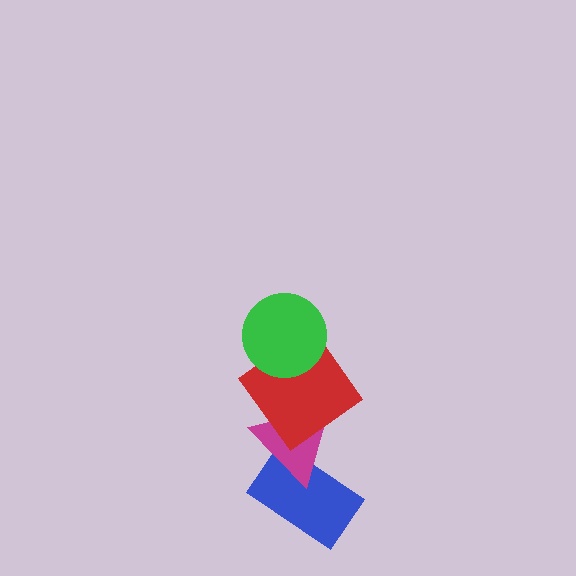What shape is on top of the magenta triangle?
The red diamond is on top of the magenta triangle.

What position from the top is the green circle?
The green circle is 1st from the top.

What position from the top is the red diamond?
The red diamond is 2nd from the top.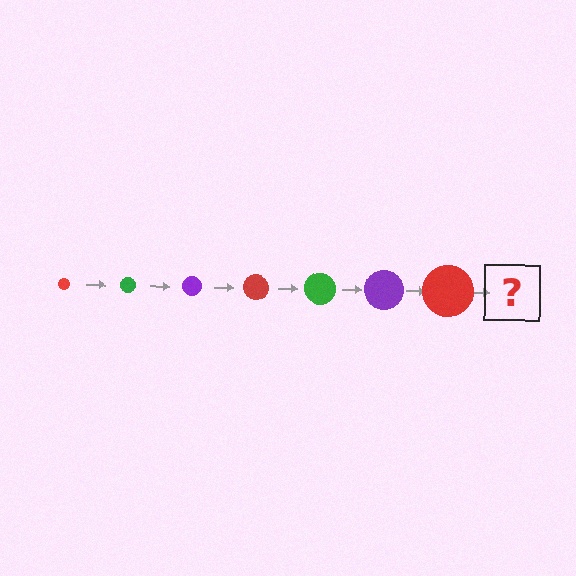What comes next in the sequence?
The next element should be a green circle, larger than the previous one.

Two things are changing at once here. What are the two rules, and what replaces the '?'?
The two rules are that the circle grows larger each step and the color cycles through red, green, and purple. The '?' should be a green circle, larger than the previous one.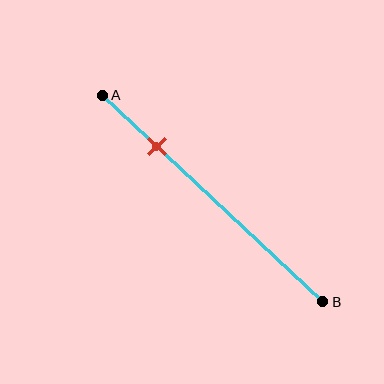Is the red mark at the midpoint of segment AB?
No, the mark is at about 25% from A, not at the 50% midpoint.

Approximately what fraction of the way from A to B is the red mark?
The red mark is approximately 25% of the way from A to B.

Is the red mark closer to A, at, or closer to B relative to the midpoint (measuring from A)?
The red mark is closer to point A than the midpoint of segment AB.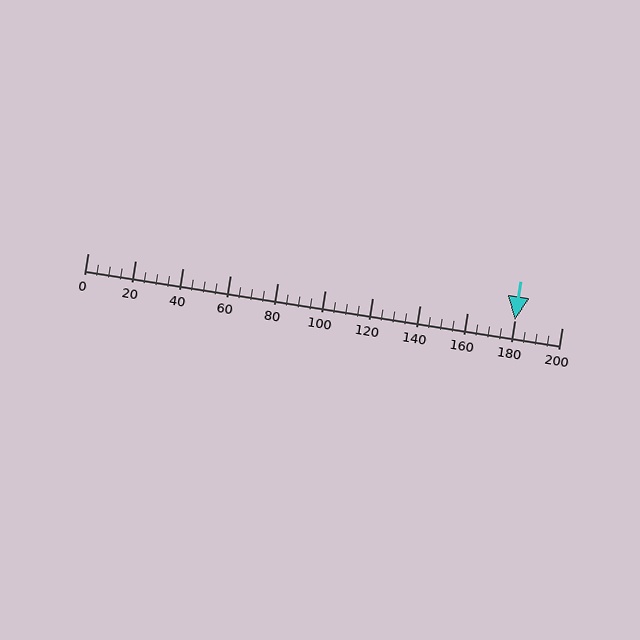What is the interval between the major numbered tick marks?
The major tick marks are spaced 20 units apart.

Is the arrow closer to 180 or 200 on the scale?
The arrow is closer to 180.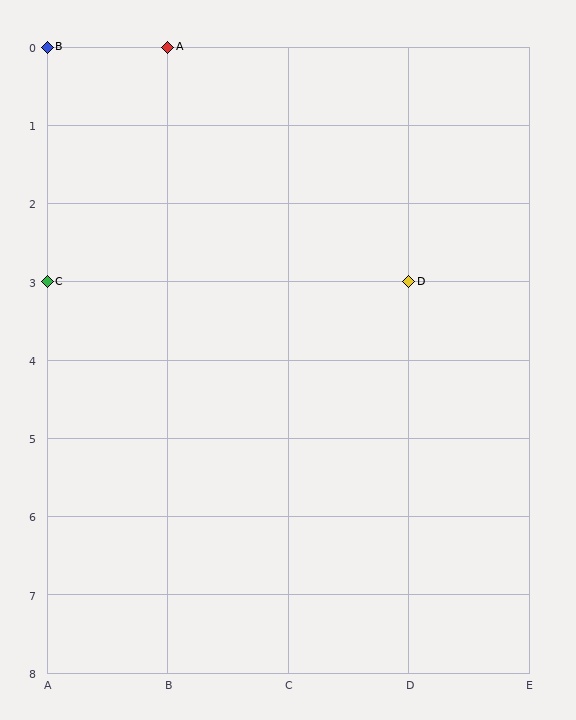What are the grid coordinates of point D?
Point D is at grid coordinates (D, 3).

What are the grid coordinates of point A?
Point A is at grid coordinates (B, 0).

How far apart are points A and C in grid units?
Points A and C are 1 column and 3 rows apart (about 3.2 grid units diagonally).